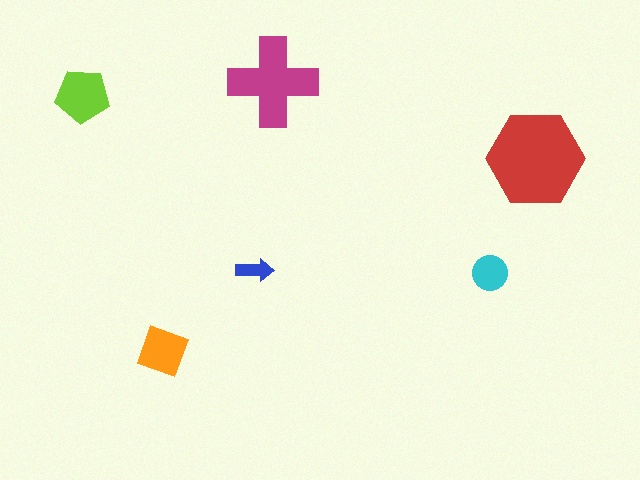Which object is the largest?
The red hexagon.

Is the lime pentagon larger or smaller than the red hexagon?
Smaller.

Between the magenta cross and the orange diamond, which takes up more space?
The magenta cross.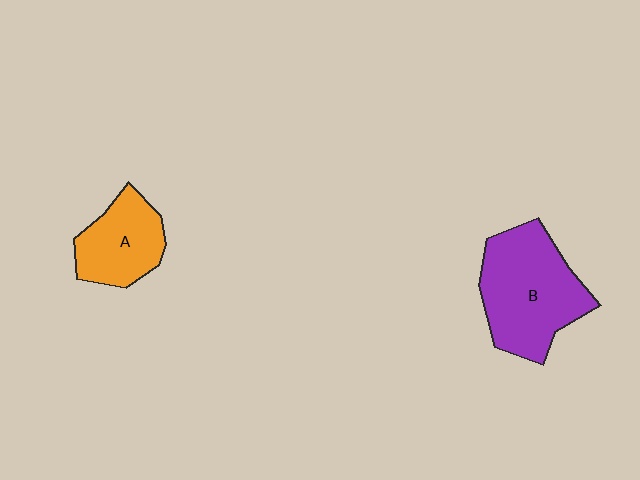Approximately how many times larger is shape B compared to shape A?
Approximately 1.7 times.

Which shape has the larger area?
Shape B (purple).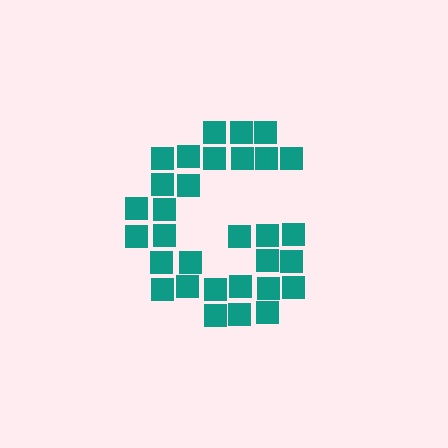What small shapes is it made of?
It is made of small squares.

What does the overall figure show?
The overall figure shows the letter G.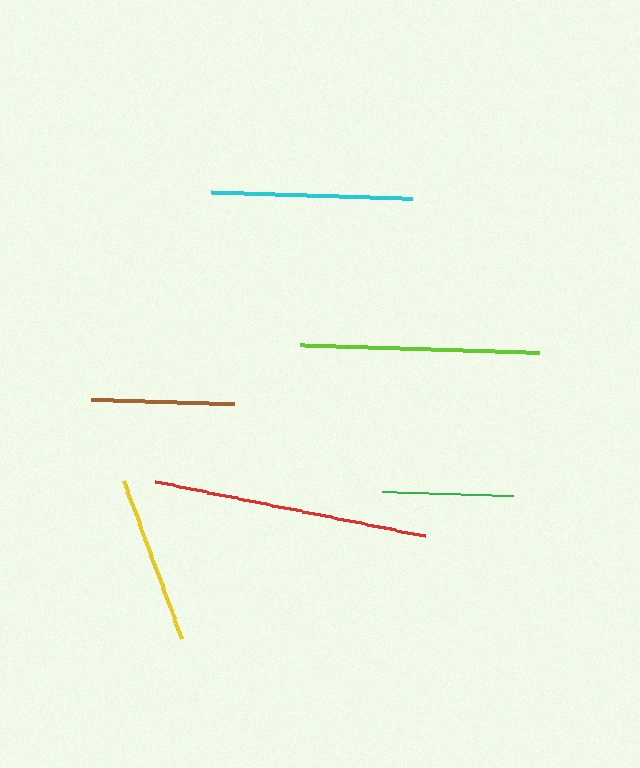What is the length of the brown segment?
The brown segment is approximately 143 pixels long.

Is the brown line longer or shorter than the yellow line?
The yellow line is longer than the brown line.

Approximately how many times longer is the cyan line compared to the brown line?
The cyan line is approximately 1.4 times the length of the brown line.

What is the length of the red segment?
The red segment is approximately 276 pixels long.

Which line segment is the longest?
The red line is the longest at approximately 276 pixels.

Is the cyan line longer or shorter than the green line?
The cyan line is longer than the green line.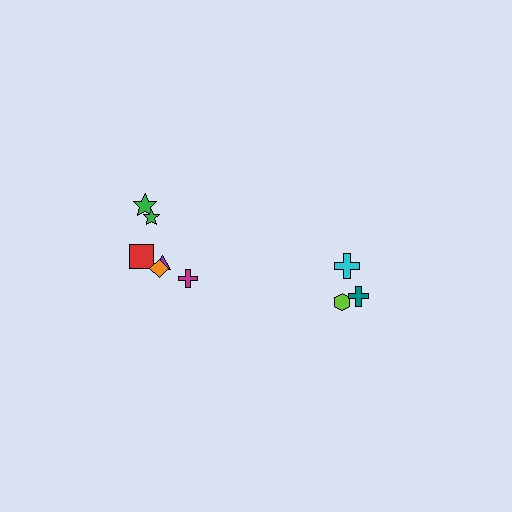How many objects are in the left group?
There are 7 objects.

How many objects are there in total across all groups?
There are 10 objects.